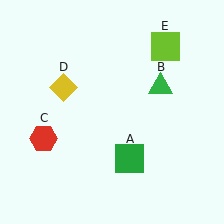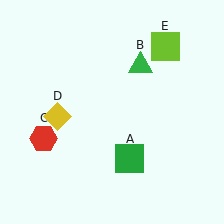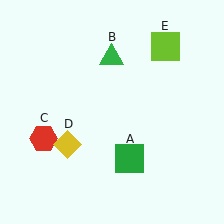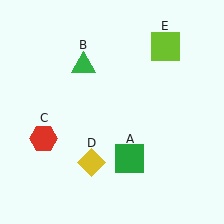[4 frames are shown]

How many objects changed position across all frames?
2 objects changed position: green triangle (object B), yellow diamond (object D).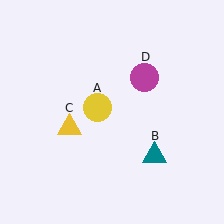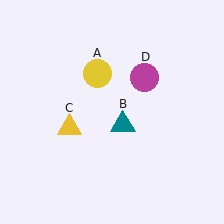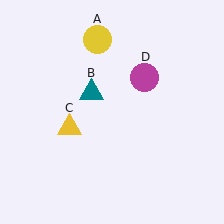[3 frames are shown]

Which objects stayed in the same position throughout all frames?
Yellow triangle (object C) and magenta circle (object D) remained stationary.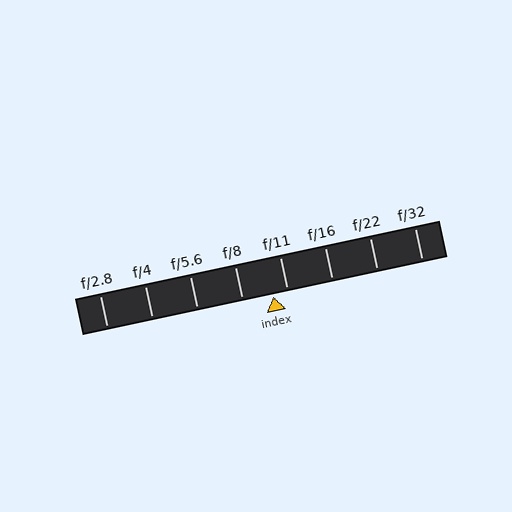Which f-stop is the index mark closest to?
The index mark is closest to f/11.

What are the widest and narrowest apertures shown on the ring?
The widest aperture shown is f/2.8 and the narrowest is f/32.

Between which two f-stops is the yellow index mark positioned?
The index mark is between f/8 and f/11.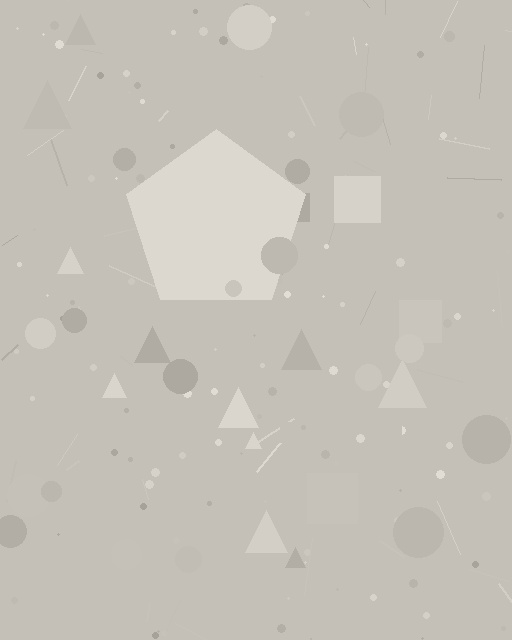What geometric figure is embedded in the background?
A pentagon is embedded in the background.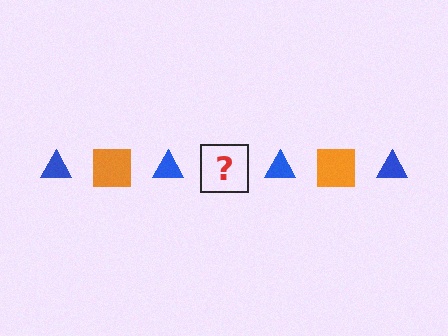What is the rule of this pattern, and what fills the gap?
The rule is that the pattern alternates between blue triangle and orange square. The gap should be filled with an orange square.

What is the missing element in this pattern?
The missing element is an orange square.